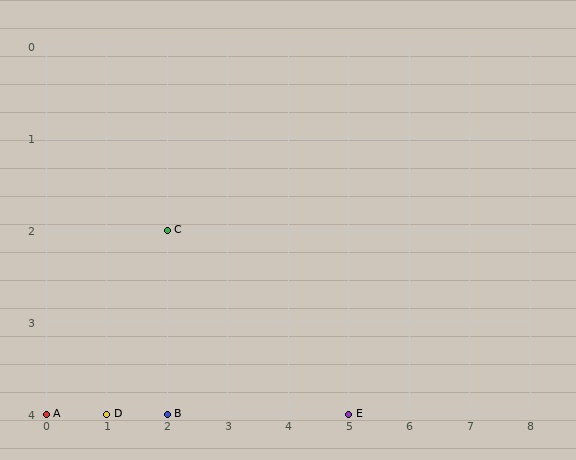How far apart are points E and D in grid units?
Points E and D are 4 columns apart.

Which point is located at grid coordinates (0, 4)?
Point A is at (0, 4).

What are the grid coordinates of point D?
Point D is at grid coordinates (1, 4).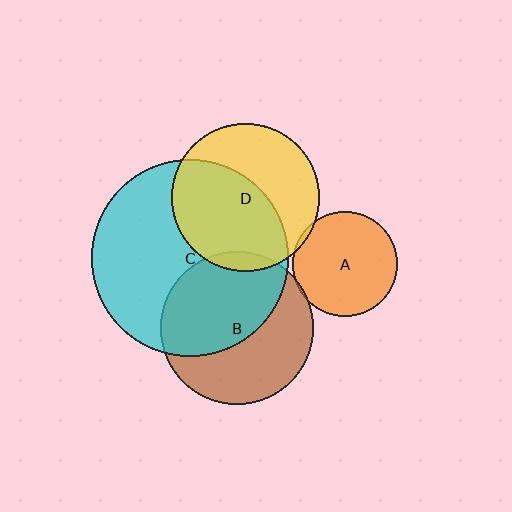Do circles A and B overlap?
Yes.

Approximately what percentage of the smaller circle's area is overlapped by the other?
Approximately 5%.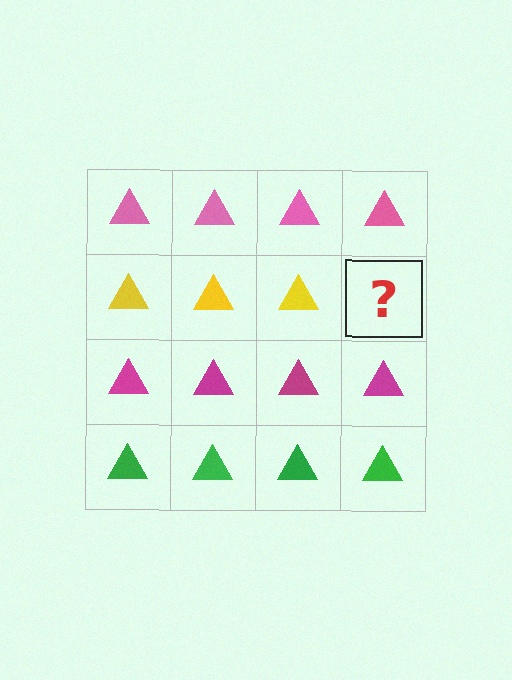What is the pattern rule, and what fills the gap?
The rule is that each row has a consistent color. The gap should be filled with a yellow triangle.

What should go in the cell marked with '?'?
The missing cell should contain a yellow triangle.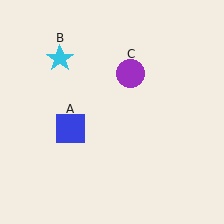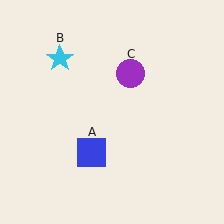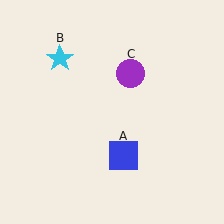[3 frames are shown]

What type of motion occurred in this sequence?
The blue square (object A) rotated counterclockwise around the center of the scene.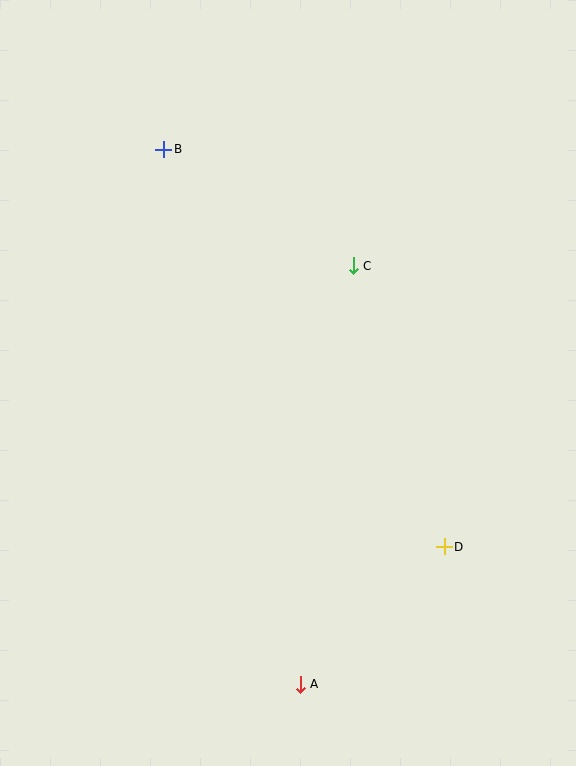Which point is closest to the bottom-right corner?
Point D is closest to the bottom-right corner.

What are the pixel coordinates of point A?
Point A is at (300, 684).